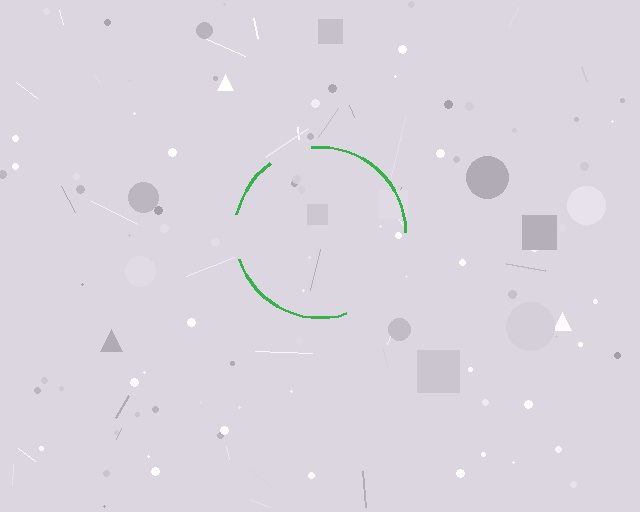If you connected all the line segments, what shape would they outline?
They would outline a circle.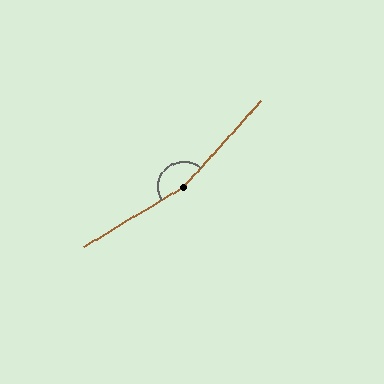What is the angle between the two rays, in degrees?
Approximately 163 degrees.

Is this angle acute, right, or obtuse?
It is obtuse.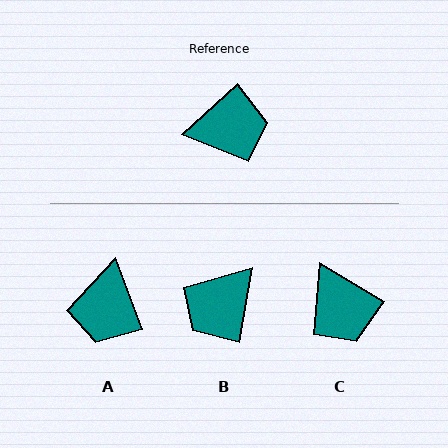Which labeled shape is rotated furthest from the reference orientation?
B, about 142 degrees away.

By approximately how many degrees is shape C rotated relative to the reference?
Approximately 73 degrees clockwise.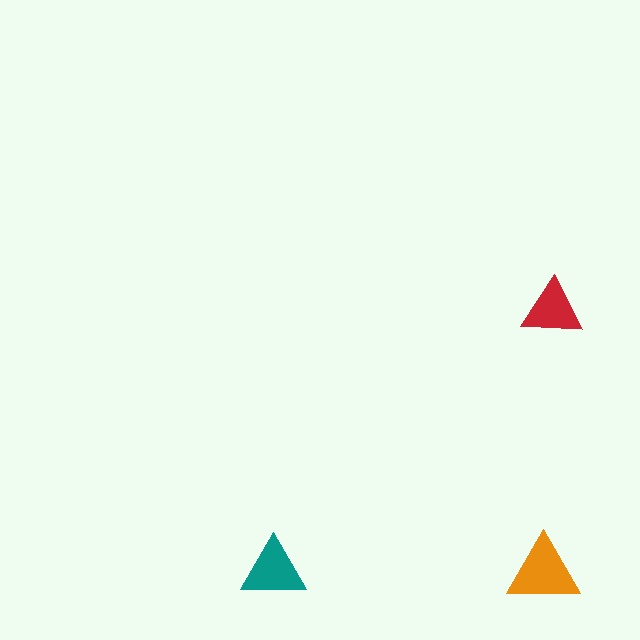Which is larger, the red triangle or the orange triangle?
The orange one.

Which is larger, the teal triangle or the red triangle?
The teal one.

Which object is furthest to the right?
The red triangle is rightmost.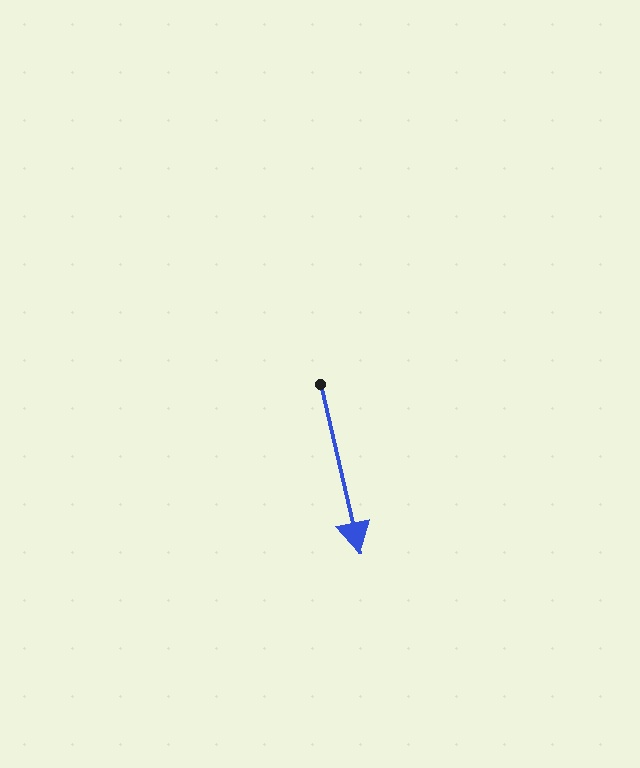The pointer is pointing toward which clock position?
Roughly 6 o'clock.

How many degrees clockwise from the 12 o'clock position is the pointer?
Approximately 167 degrees.